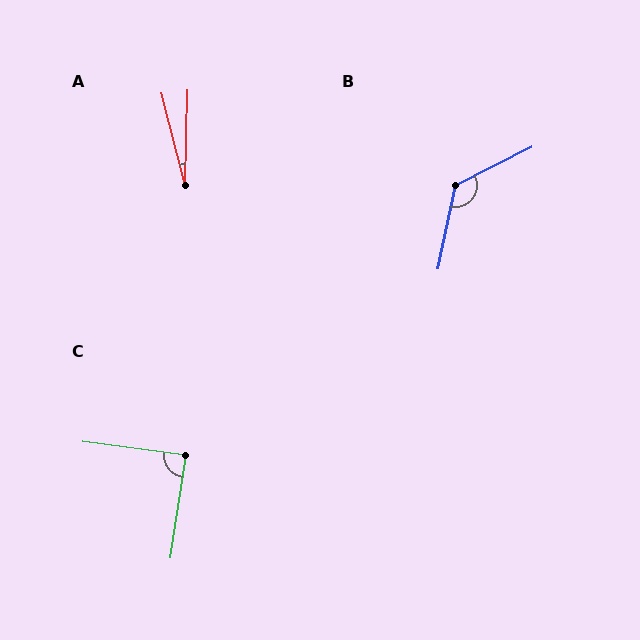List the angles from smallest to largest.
A (16°), C (89°), B (129°).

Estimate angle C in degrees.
Approximately 89 degrees.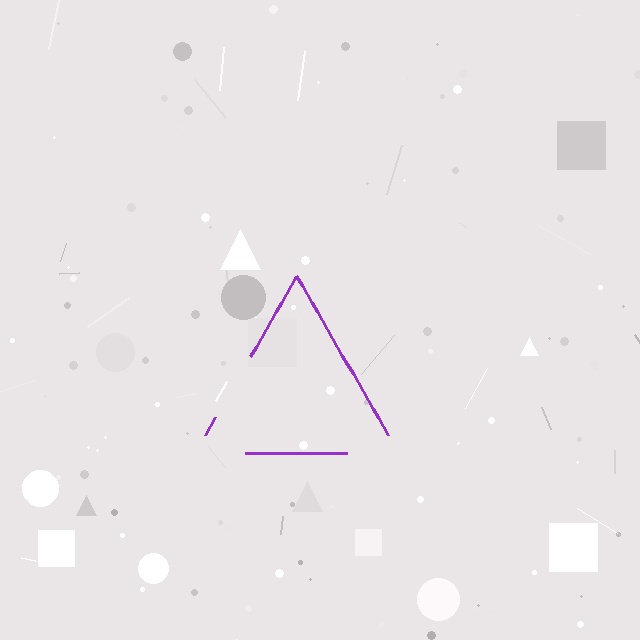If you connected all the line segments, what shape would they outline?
They would outline a triangle.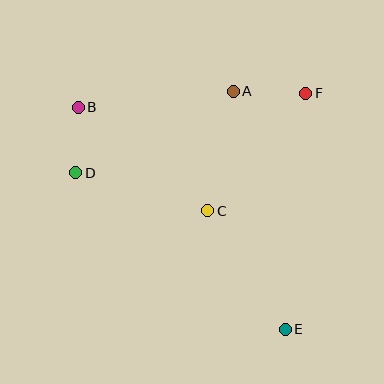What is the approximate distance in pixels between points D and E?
The distance between D and E is approximately 262 pixels.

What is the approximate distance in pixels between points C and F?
The distance between C and F is approximately 153 pixels.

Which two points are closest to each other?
Points B and D are closest to each other.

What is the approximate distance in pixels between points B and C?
The distance between B and C is approximately 165 pixels.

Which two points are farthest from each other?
Points B and E are farthest from each other.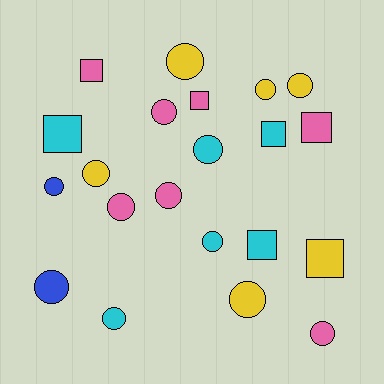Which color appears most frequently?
Pink, with 7 objects.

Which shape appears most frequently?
Circle, with 14 objects.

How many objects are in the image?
There are 21 objects.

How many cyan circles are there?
There are 3 cyan circles.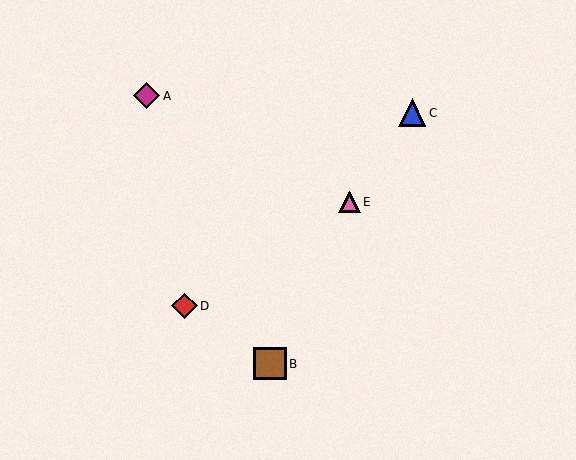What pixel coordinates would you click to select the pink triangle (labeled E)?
Click at (350, 202) to select the pink triangle E.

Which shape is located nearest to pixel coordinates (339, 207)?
The pink triangle (labeled E) at (350, 202) is nearest to that location.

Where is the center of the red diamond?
The center of the red diamond is at (184, 306).